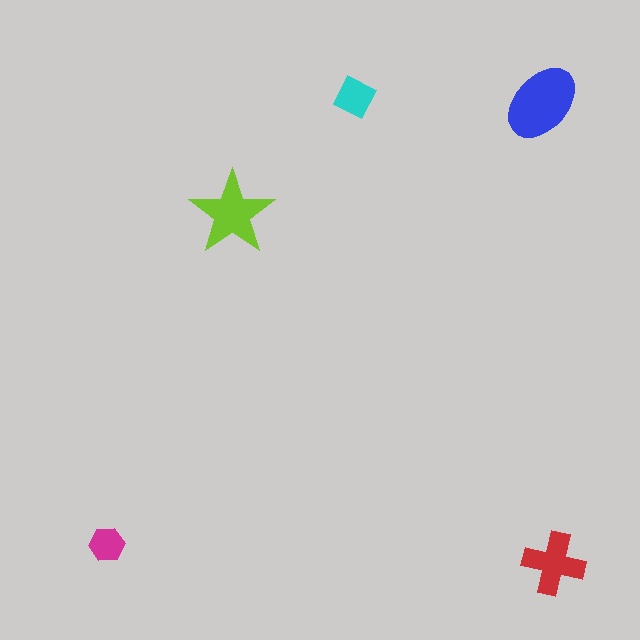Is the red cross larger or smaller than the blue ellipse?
Smaller.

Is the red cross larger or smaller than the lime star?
Smaller.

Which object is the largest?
The blue ellipse.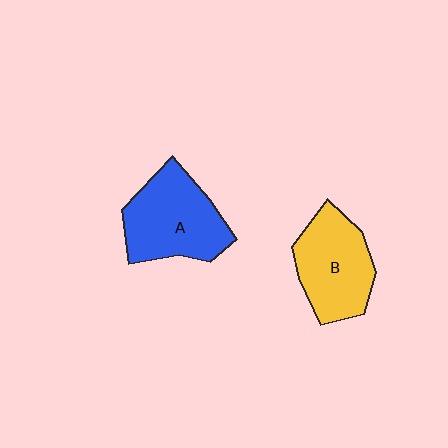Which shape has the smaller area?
Shape B (yellow).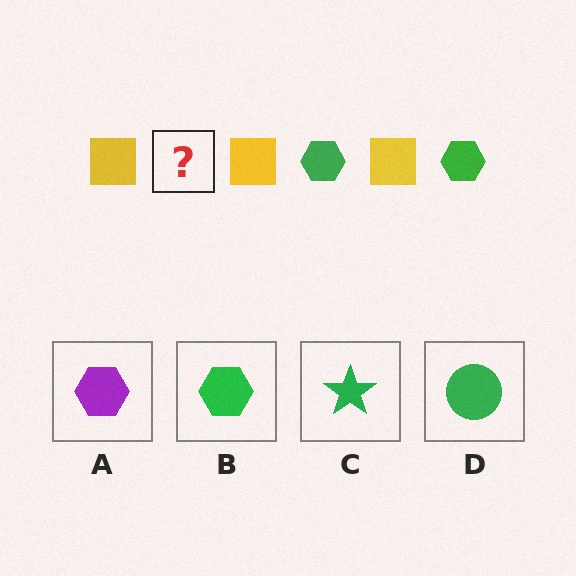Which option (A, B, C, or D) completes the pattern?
B.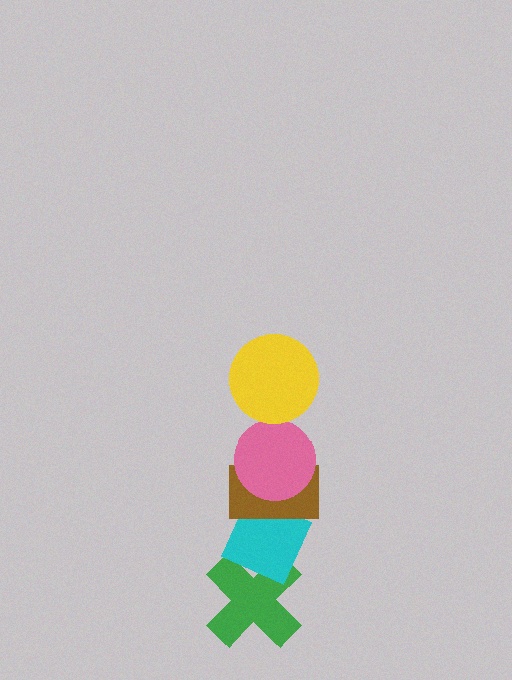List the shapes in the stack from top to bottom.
From top to bottom: the yellow circle, the pink circle, the brown rectangle, the cyan diamond, the green cross.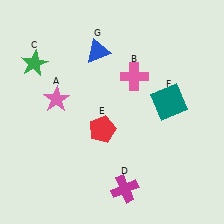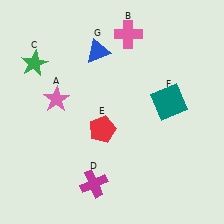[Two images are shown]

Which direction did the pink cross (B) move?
The pink cross (B) moved up.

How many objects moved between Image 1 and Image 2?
2 objects moved between the two images.